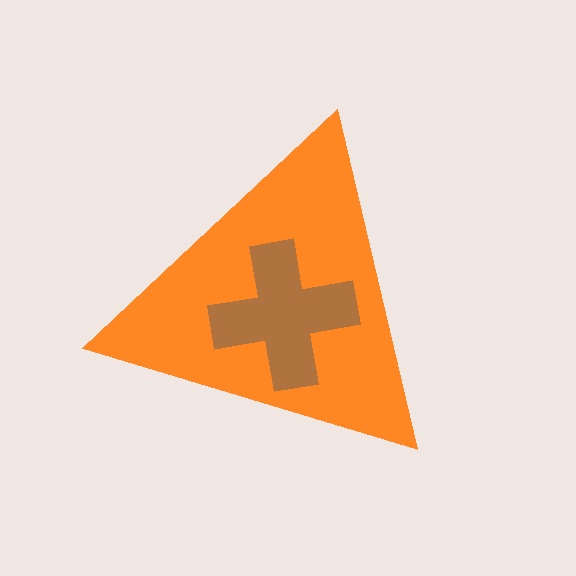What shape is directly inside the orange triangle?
The brown cross.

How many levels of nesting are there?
2.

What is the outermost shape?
The orange triangle.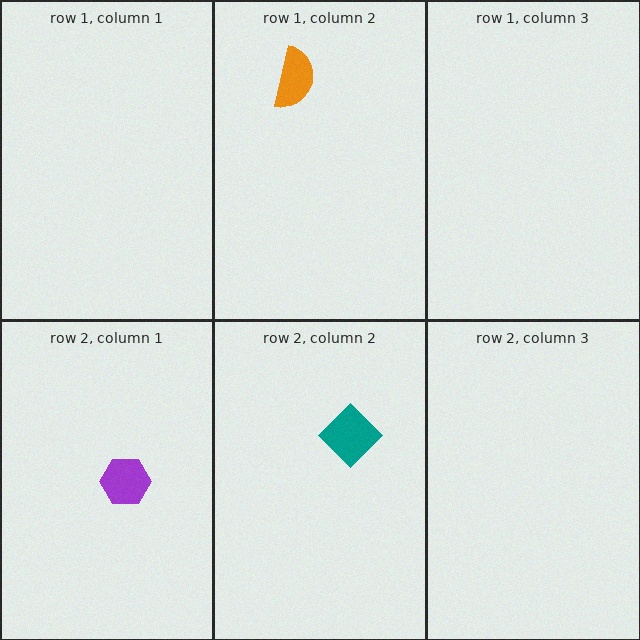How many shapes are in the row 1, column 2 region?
1.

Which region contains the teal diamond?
The row 2, column 2 region.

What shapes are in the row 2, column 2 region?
The teal diamond.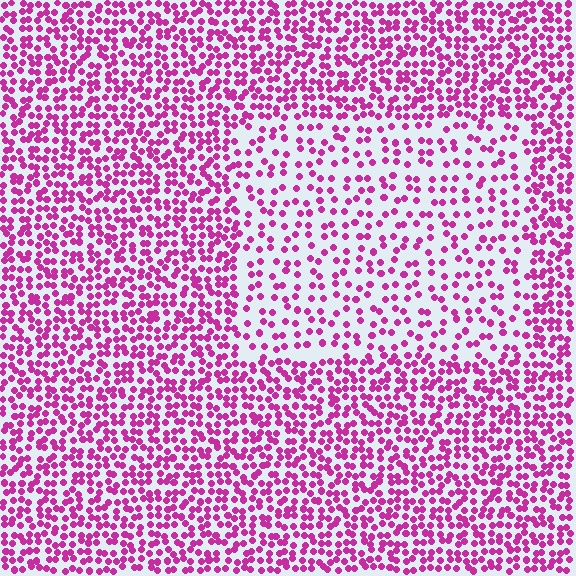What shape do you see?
I see a rectangle.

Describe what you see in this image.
The image contains small magenta elements arranged at two different densities. A rectangle-shaped region is visible where the elements are less densely packed than the surrounding area.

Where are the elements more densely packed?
The elements are more densely packed outside the rectangle boundary.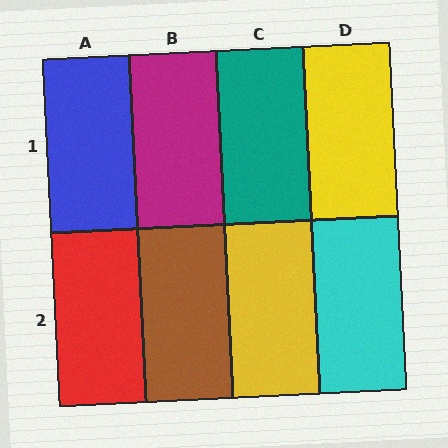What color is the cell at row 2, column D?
Cyan.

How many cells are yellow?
2 cells are yellow.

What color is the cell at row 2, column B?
Brown.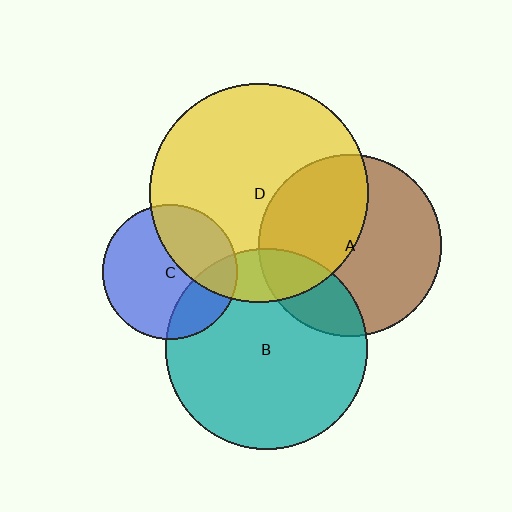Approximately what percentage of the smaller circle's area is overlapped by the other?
Approximately 25%.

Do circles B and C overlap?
Yes.